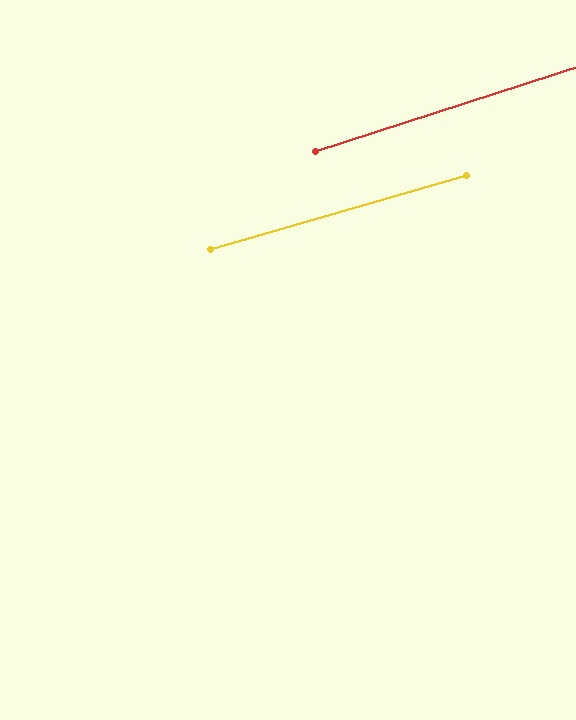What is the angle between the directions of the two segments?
Approximately 2 degrees.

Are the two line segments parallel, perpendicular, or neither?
Parallel — their directions differ by only 1.9°.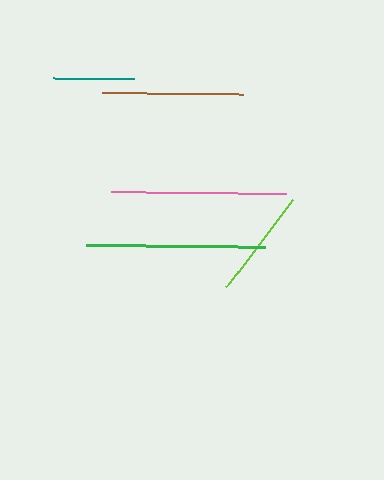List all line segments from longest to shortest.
From longest to shortest: green, pink, brown, lime, teal.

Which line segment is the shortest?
The teal line is the shortest at approximately 81 pixels.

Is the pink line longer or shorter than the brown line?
The pink line is longer than the brown line.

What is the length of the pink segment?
The pink segment is approximately 175 pixels long.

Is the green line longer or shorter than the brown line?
The green line is longer than the brown line.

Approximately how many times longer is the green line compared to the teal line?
The green line is approximately 2.2 times the length of the teal line.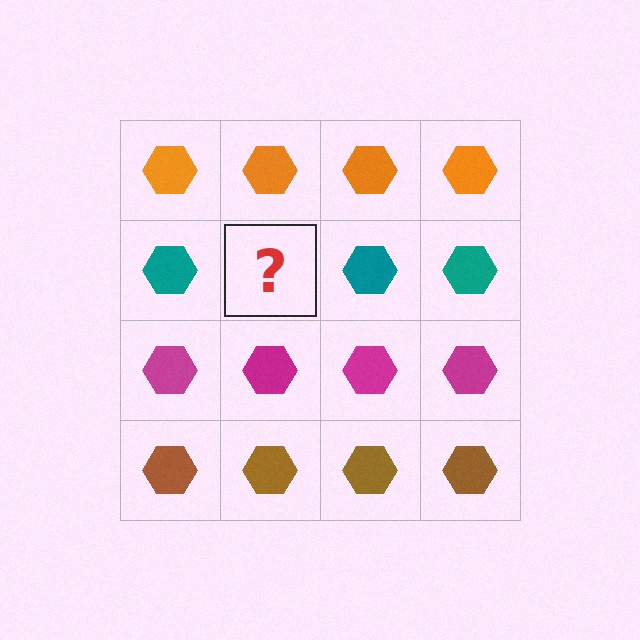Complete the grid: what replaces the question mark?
The question mark should be replaced with a teal hexagon.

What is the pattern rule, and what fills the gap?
The rule is that each row has a consistent color. The gap should be filled with a teal hexagon.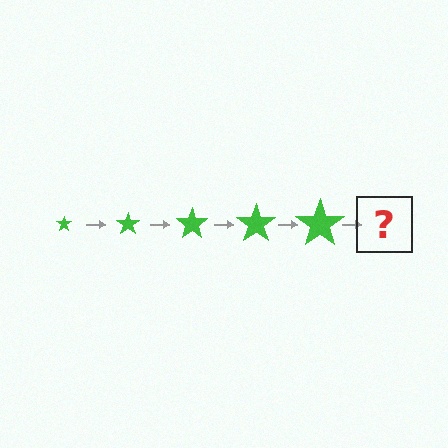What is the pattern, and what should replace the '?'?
The pattern is that the star gets progressively larger each step. The '?' should be a green star, larger than the previous one.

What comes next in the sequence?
The next element should be a green star, larger than the previous one.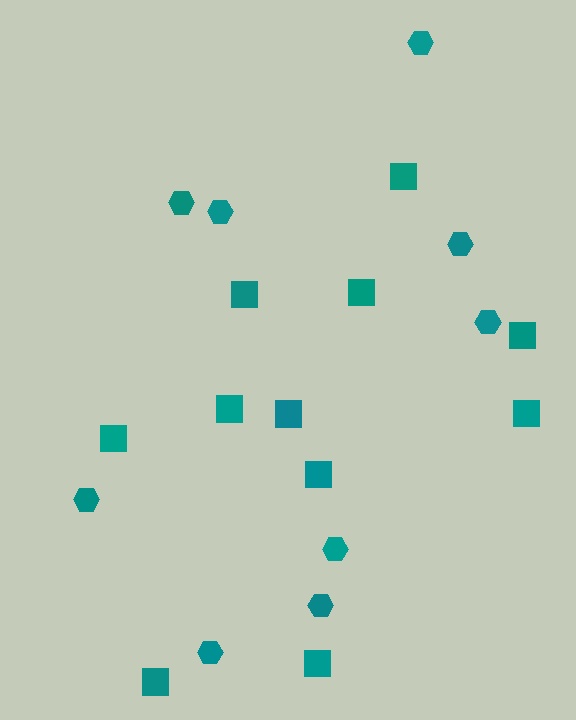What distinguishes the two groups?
There are 2 groups: one group of hexagons (9) and one group of squares (11).